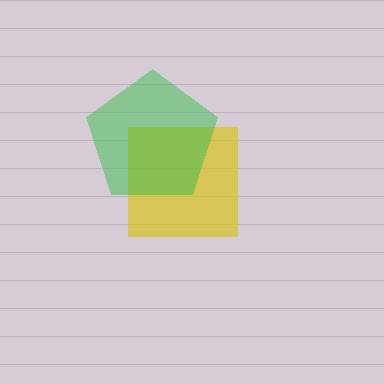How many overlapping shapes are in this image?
There are 2 overlapping shapes in the image.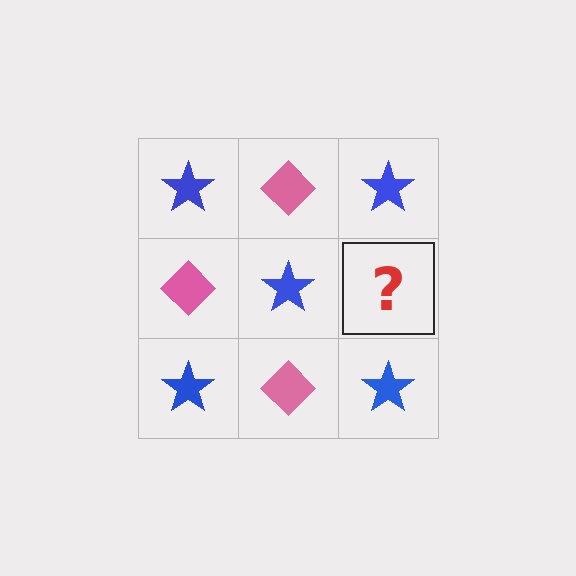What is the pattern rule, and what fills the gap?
The rule is that it alternates blue star and pink diamond in a checkerboard pattern. The gap should be filled with a pink diamond.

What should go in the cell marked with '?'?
The missing cell should contain a pink diamond.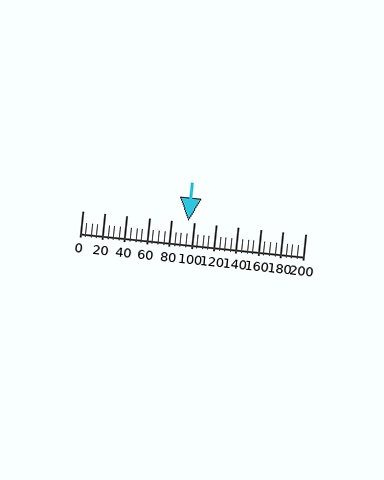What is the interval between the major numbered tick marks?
The major tick marks are spaced 20 units apart.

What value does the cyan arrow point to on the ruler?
The cyan arrow points to approximately 95.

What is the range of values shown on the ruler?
The ruler shows values from 0 to 200.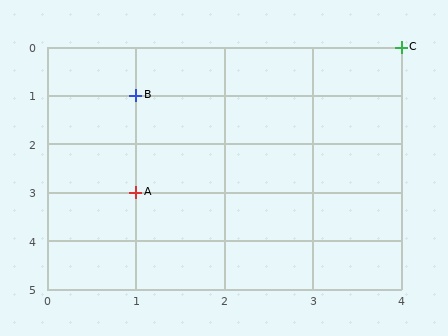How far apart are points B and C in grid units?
Points B and C are 3 columns and 1 row apart (about 3.2 grid units diagonally).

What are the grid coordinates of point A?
Point A is at grid coordinates (1, 3).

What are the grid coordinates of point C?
Point C is at grid coordinates (4, 0).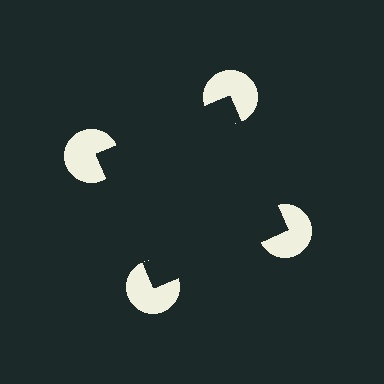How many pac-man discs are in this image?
There are 4 — one at each vertex of the illusory square.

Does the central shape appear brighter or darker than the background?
It typically appears slightly darker than the background, even though no actual brightness change is drawn.